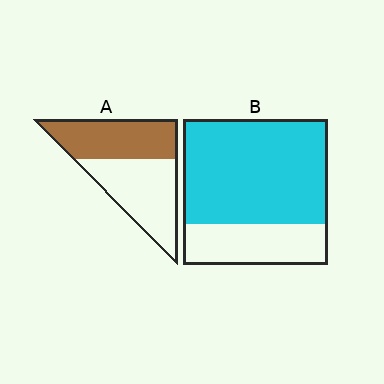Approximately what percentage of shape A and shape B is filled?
A is approximately 45% and B is approximately 70%.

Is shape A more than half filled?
Roughly half.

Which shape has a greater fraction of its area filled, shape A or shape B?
Shape B.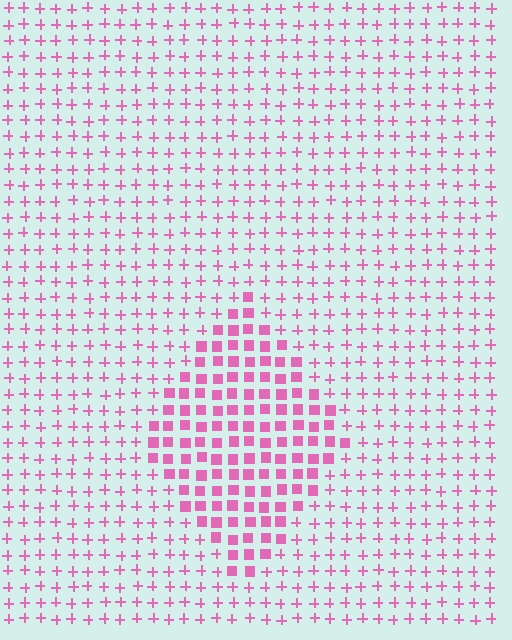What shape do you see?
I see a diamond.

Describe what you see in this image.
The image is filled with small pink elements arranged in a uniform grid. A diamond-shaped region contains squares, while the surrounding area contains plus signs. The boundary is defined purely by the change in element shape.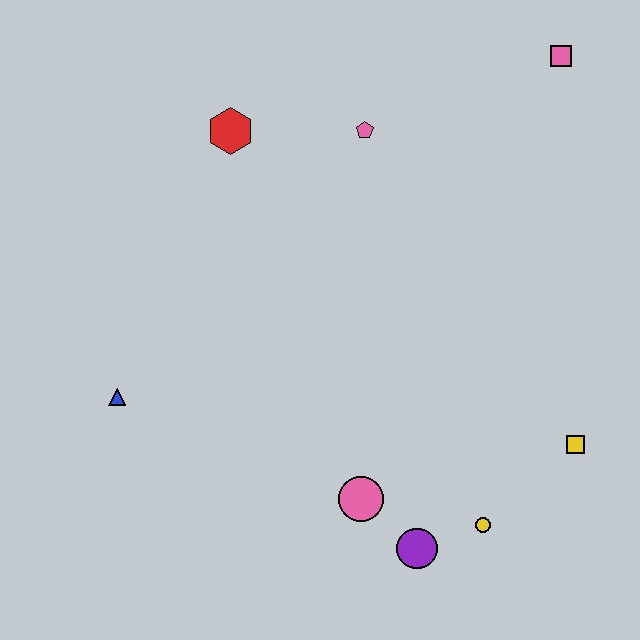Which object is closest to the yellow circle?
The purple circle is closest to the yellow circle.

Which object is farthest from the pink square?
The blue triangle is farthest from the pink square.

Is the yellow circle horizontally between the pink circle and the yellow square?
Yes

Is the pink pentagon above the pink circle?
Yes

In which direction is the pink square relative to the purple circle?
The pink square is above the purple circle.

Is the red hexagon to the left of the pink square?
Yes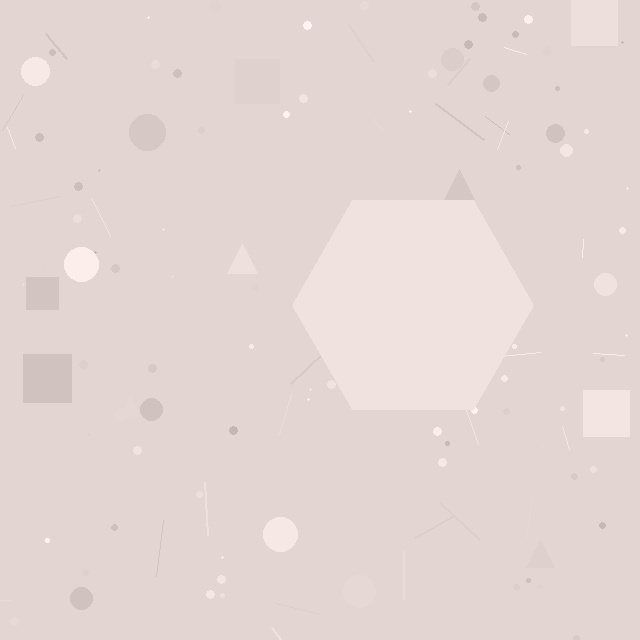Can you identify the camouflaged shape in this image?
The camouflaged shape is a hexagon.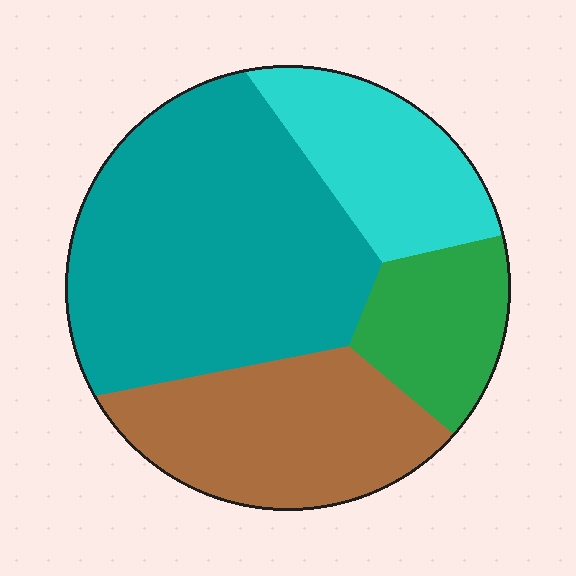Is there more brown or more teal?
Teal.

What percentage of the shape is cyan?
Cyan takes up between a sixth and a third of the shape.